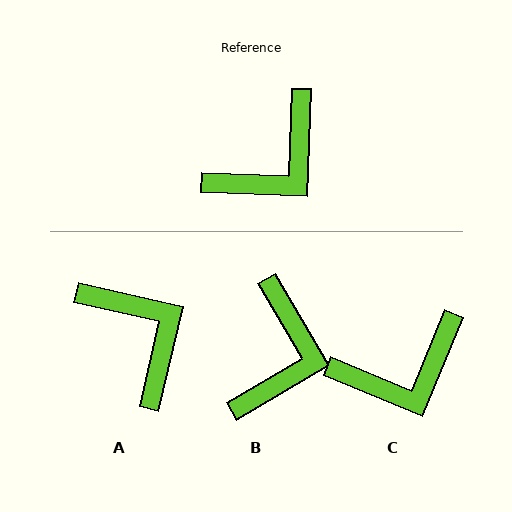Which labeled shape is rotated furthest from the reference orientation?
A, about 79 degrees away.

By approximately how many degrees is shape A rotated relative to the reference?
Approximately 79 degrees counter-clockwise.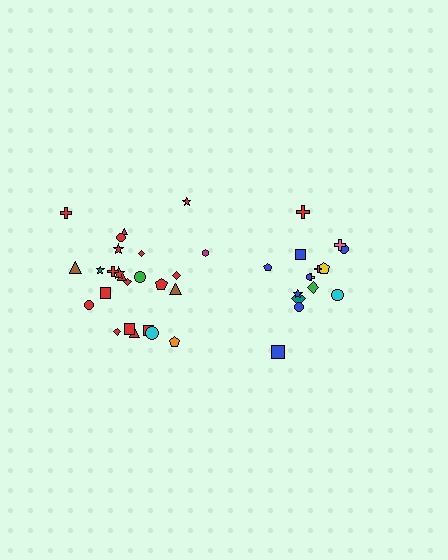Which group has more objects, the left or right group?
The left group.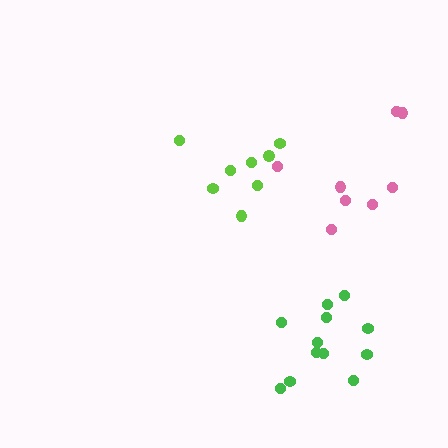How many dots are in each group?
Group 1: 8 dots, Group 2: 12 dots, Group 3: 8 dots (28 total).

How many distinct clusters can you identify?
There are 3 distinct clusters.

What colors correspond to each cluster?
The clusters are colored: lime, green, pink.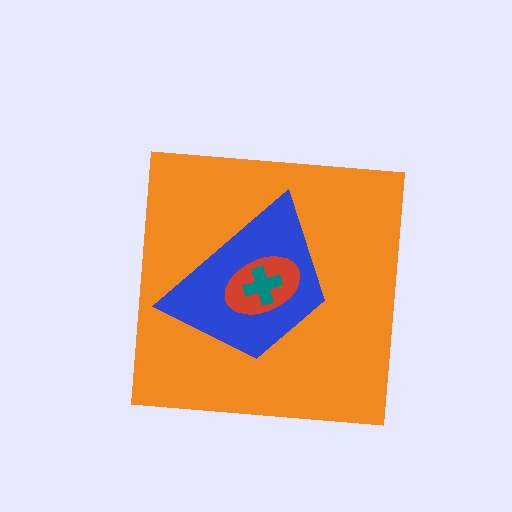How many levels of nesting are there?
4.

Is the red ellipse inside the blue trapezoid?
Yes.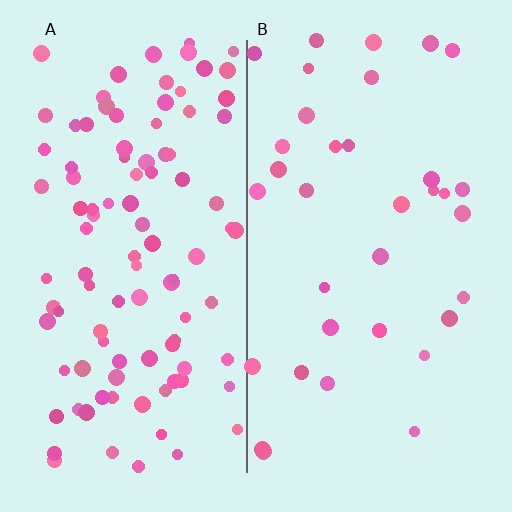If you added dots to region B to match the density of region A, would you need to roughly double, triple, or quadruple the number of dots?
Approximately triple.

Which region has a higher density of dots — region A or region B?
A (the left).